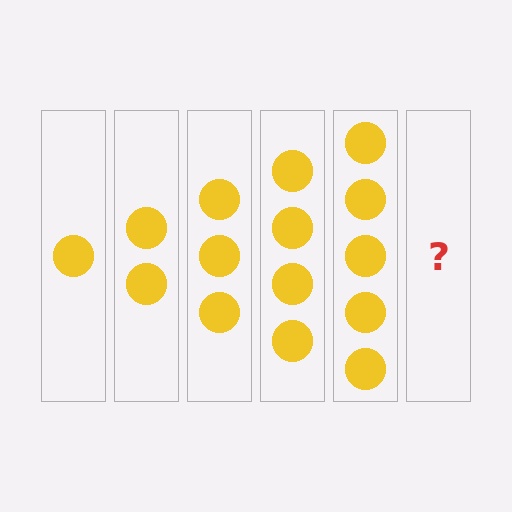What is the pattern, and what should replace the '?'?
The pattern is that each step adds one more circle. The '?' should be 6 circles.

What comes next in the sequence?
The next element should be 6 circles.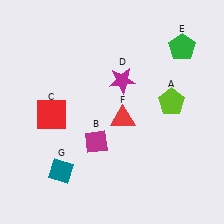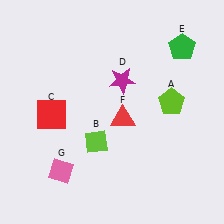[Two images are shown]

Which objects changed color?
B changed from magenta to lime. G changed from teal to pink.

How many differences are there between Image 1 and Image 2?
There are 2 differences between the two images.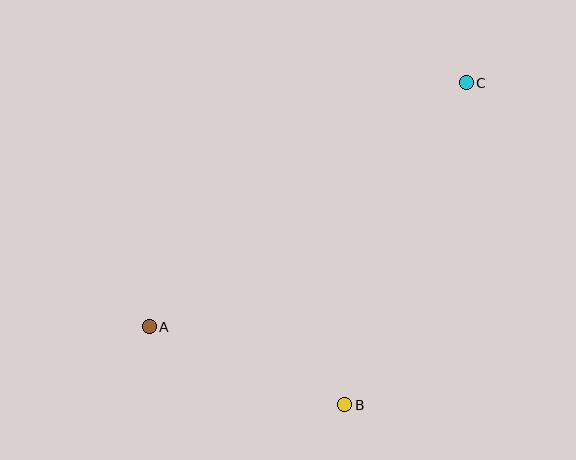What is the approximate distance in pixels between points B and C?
The distance between B and C is approximately 344 pixels.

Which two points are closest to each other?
Points A and B are closest to each other.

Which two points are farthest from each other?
Points A and C are farthest from each other.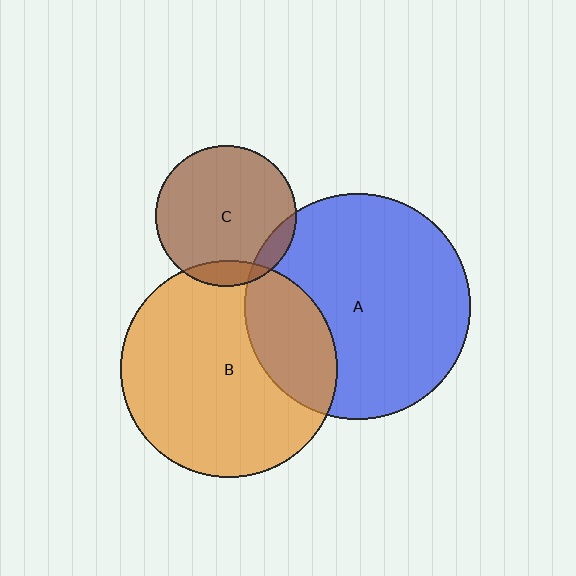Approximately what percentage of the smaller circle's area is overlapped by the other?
Approximately 25%.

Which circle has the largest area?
Circle A (blue).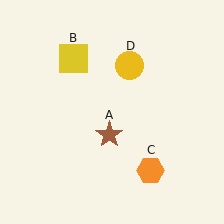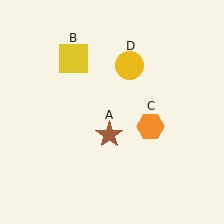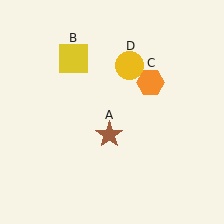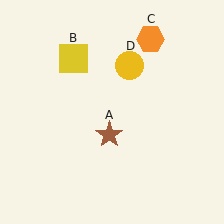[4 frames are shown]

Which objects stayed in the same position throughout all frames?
Brown star (object A) and yellow square (object B) and yellow circle (object D) remained stationary.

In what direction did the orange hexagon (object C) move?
The orange hexagon (object C) moved up.